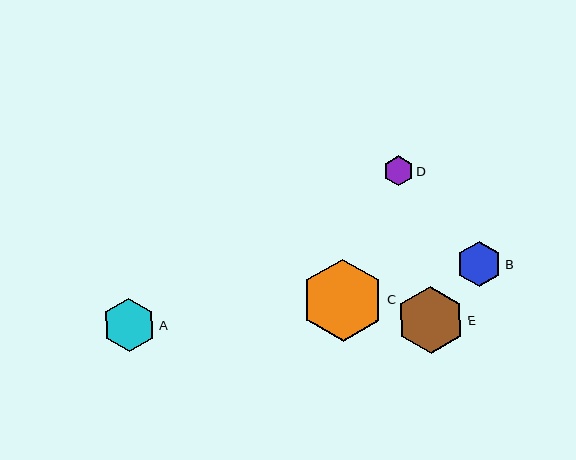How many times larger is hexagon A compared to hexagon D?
Hexagon A is approximately 1.8 times the size of hexagon D.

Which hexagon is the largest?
Hexagon C is the largest with a size of approximately 82 pixels.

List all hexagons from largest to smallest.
From largest to smallest: C, E, A, B, D.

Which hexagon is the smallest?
Hexagon D is the smallest with a size of approximately 30 pixels.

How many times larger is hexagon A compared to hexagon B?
Hexagon A is approximately 1.2 times the size of hexagon B.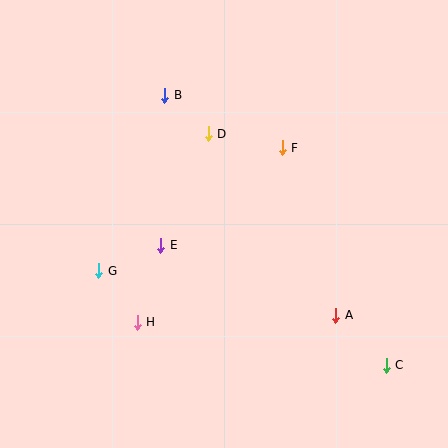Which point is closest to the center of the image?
Point E at (161, 245) is closest to the center.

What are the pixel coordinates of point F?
Point F is at (282, 148).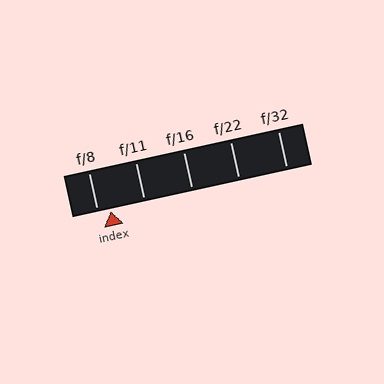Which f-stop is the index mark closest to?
The index mark is closest to f/8.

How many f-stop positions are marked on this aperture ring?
There are 5 f-stop positions marked.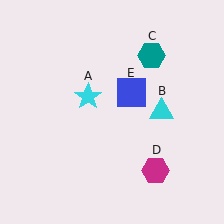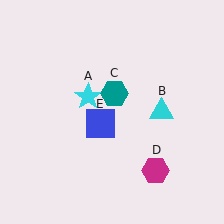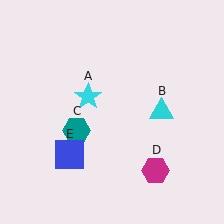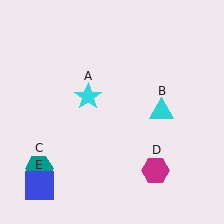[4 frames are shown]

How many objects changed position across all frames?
2 objects changed position: teal hexagon (object C), blue square (object E).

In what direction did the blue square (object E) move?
The blue square (object E) moved down and to the left.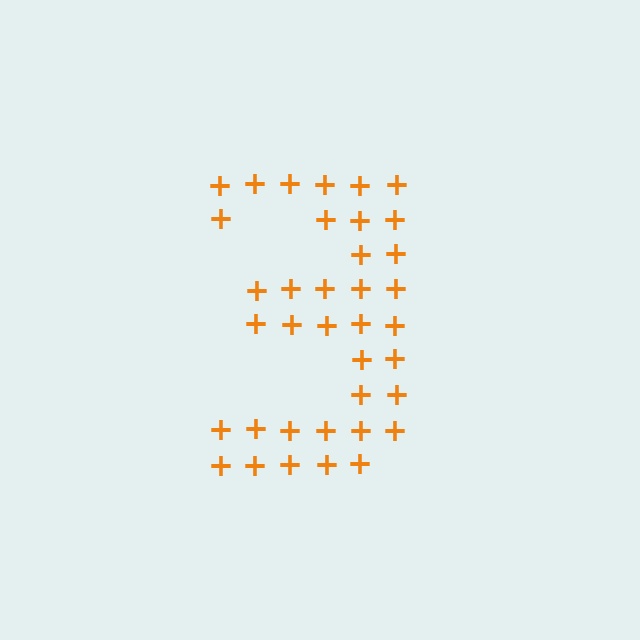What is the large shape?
The large shape is the digit 3.